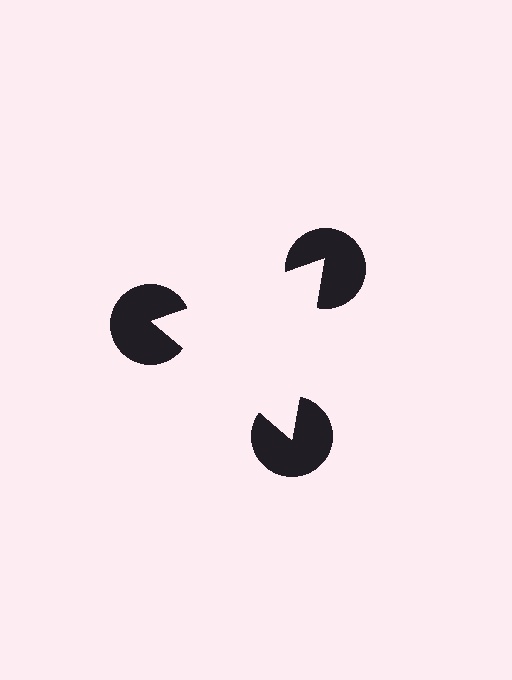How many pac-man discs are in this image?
There are 3 — one at each vertex of the illusory triangle.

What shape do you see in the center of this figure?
An illusory triangle — its edges are inferred from the aligned wedge cuts in the pac-man discs, not physically drawn.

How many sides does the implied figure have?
3 sides.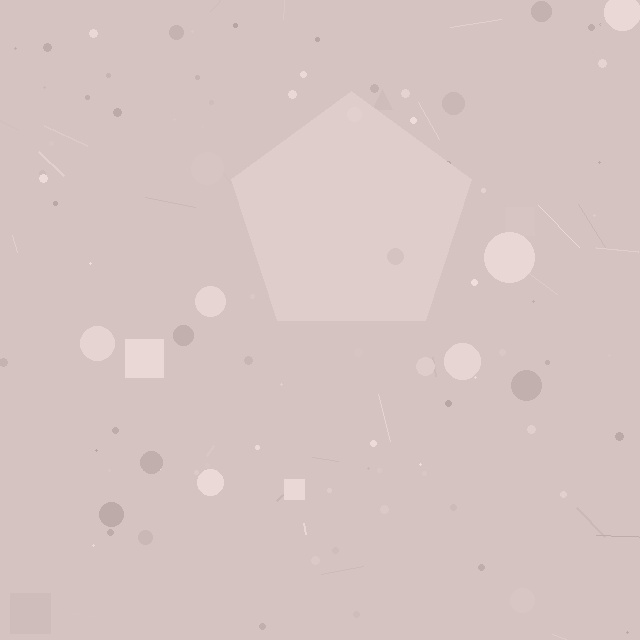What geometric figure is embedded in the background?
A pentagon is embedded in the background.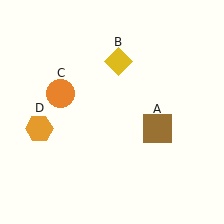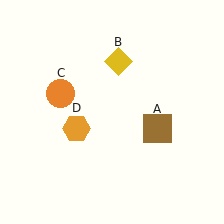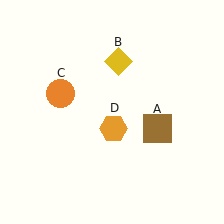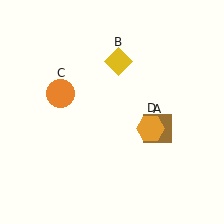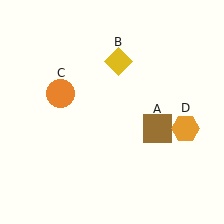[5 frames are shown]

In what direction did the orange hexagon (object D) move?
The orange hexagon (object D) moved right.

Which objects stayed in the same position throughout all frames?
Brown square (object A) and yellow diamond (object B) and orange circle (object C) remained stationary.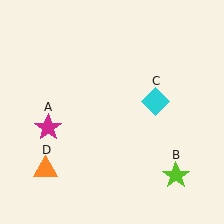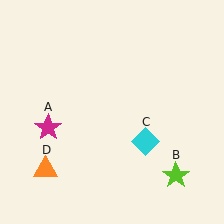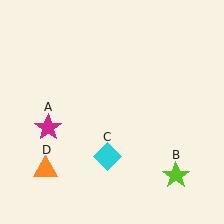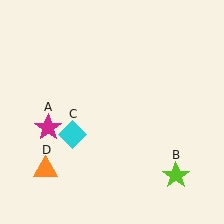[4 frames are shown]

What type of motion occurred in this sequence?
The cyan diamond (object C) rotated clockwise around the center of the scene.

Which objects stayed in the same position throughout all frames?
Magenta star (object A) and lime star (object B) and orange triangle (object D) remained stationary.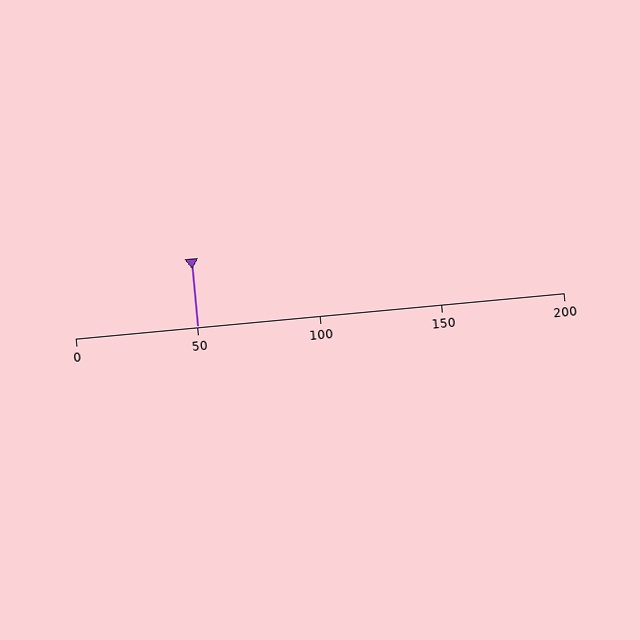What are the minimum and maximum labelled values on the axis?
The axis runs from 0 to 200.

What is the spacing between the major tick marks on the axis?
The major ticks are spaced 50 apart.